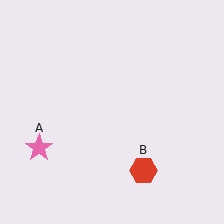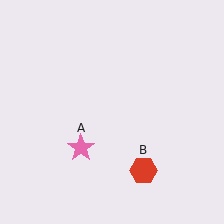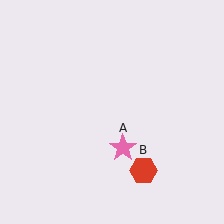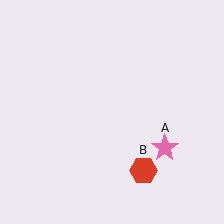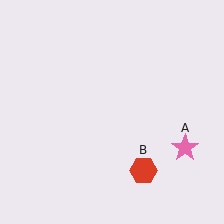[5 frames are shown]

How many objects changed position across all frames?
1 object changed position: pink star (object A).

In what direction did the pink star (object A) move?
The pink star (object A) moved right.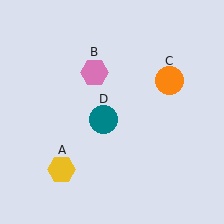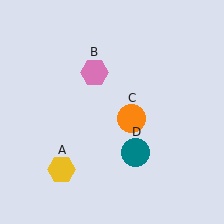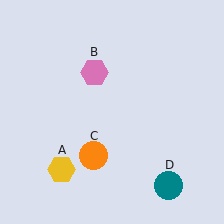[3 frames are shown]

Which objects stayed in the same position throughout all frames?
Yellow hexagon (object A) and pink hexagon (object B) remained stationary.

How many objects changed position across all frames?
2 objects changed position: orange circle (object C), teal circle (object D).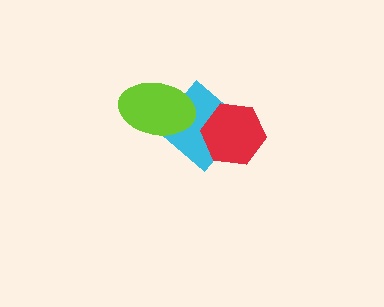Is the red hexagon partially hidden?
No, no other shape covers it.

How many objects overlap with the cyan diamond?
2 objects overlap with the cyan diamond.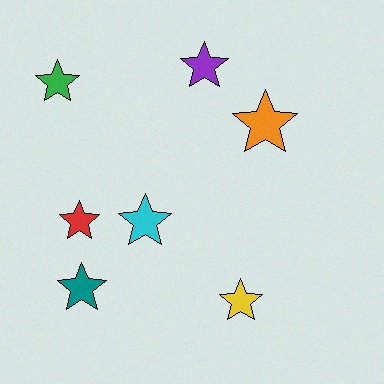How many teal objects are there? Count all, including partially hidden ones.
There is 1 teal object.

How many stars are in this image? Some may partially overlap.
There are 7 stars.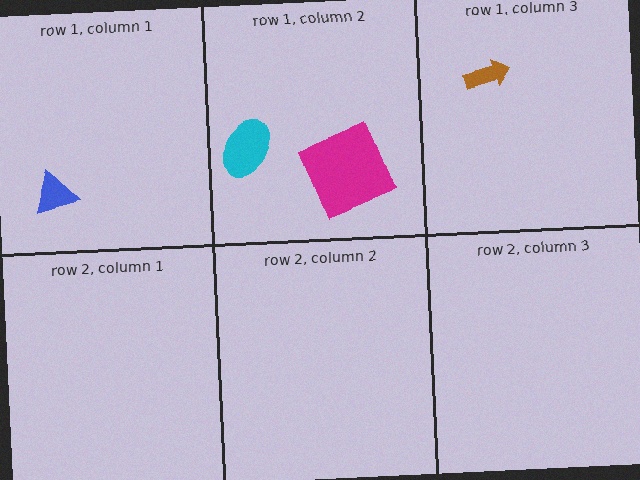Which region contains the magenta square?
The row 1, column 2 region.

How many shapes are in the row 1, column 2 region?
2.